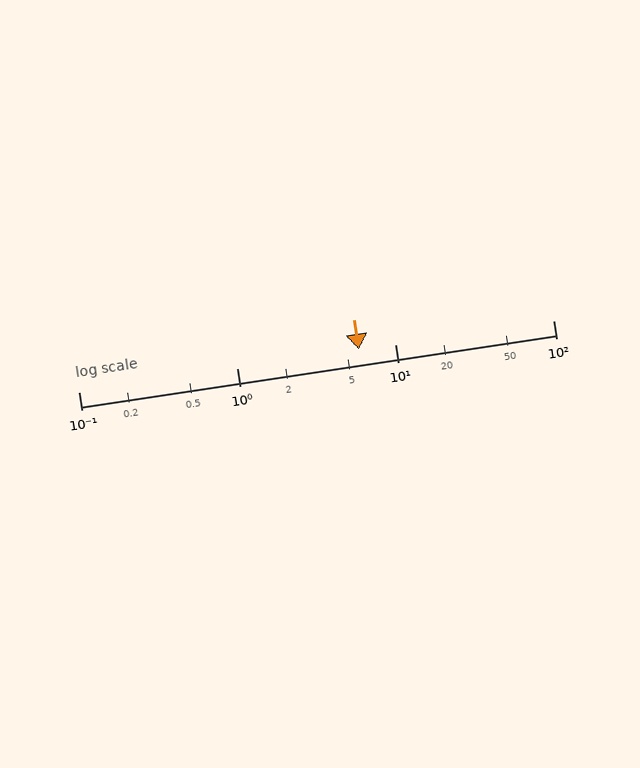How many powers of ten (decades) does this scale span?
The scale spans 3 decades, from 0.1 to 100.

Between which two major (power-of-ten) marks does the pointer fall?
The pointer is between 1 and 10.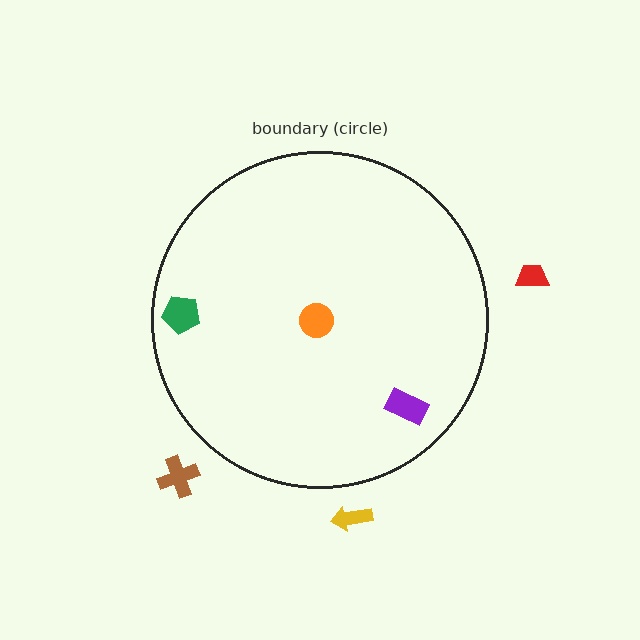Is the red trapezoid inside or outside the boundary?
Outside.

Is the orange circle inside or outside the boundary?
Inside.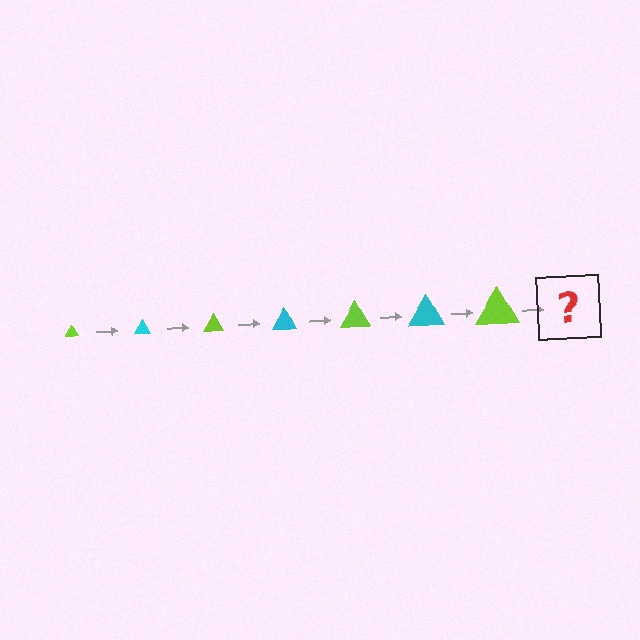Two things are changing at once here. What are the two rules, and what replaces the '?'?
The two rules are that the triangle grows larger each step and the color cycles through lime and cyan. The '?' should be a cyan triangle, larger than the previous one.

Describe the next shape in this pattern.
It should be a cyan triangle, larger than the previous one.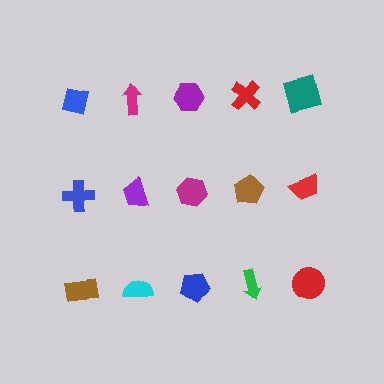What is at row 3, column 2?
A cyan semicircle.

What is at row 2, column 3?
A magenta hexagon.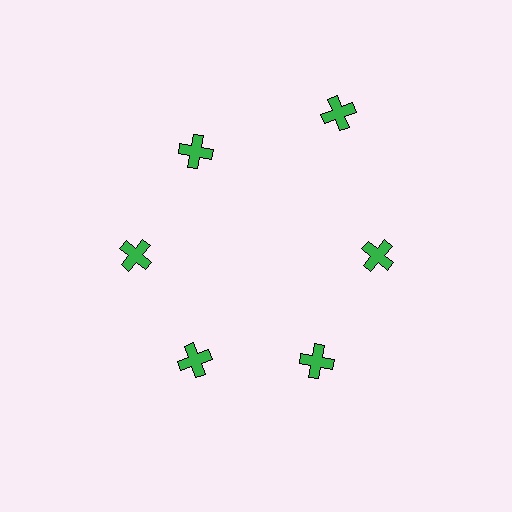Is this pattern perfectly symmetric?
No. The 6 green crosses are arranged in a ring, but one element near the 1 o'clock position is pushed outward from the center, breaking the 6-fold rotational symmetry.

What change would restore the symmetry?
The symmetry would be restored by moving it inward, back onto the ring so that all 6 crosses sit at equal angles and equal distance from the center.